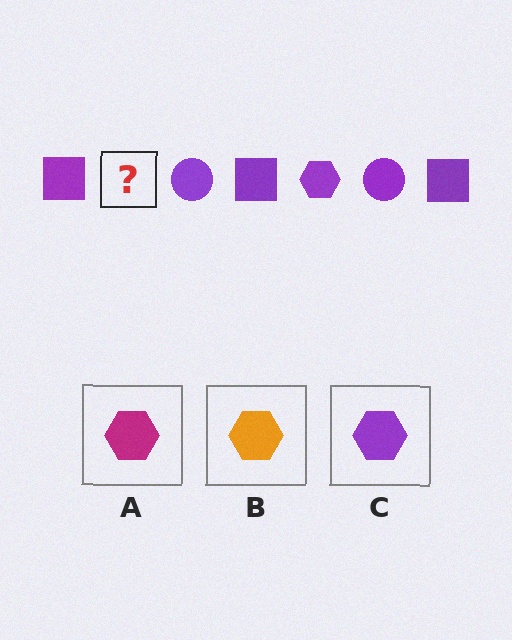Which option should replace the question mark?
Option C.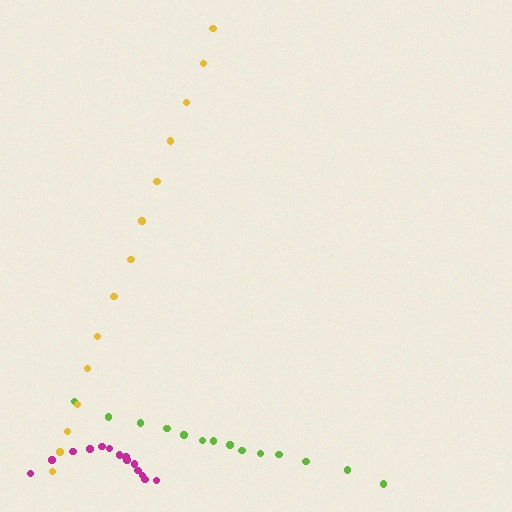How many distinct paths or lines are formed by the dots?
There are 3 distinct paths.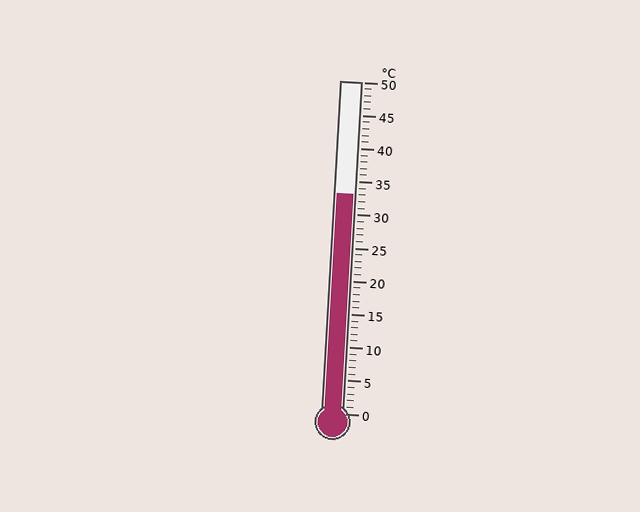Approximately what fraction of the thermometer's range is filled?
The thermometer is filled to approximately 65% of its range.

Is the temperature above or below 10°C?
The temperature is above 10°C.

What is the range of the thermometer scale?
The thermometer scale ranges from 0°C to 50°C.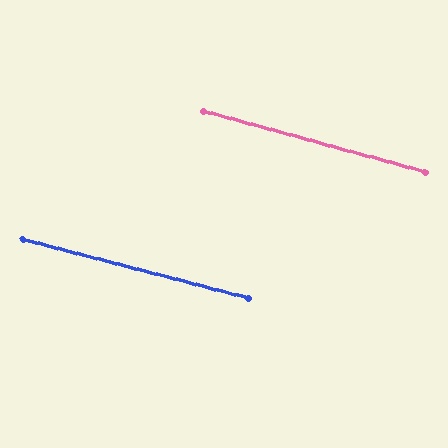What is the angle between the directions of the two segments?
Approximately 1 degree.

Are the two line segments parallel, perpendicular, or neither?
Parallel — their directions differ by only 0.7°.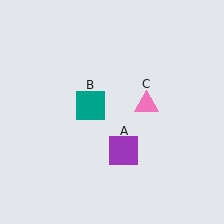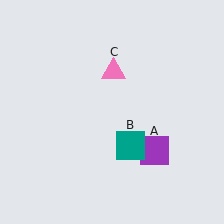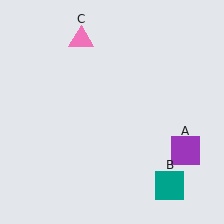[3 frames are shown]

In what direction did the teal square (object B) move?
The teal square (object B) moved down and to the right.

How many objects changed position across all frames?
3 objects changed position: purple square (object A), teal square (object B), pink triangle (object C).